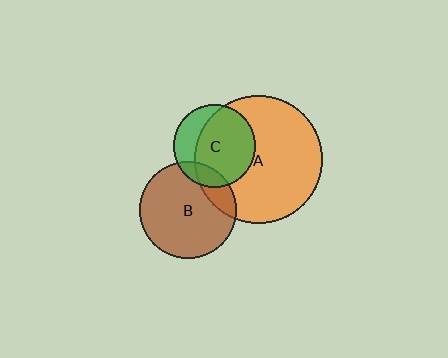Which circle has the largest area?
Circle A (orange).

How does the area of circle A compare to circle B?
Approximately 1.7 times.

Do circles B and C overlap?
Yes.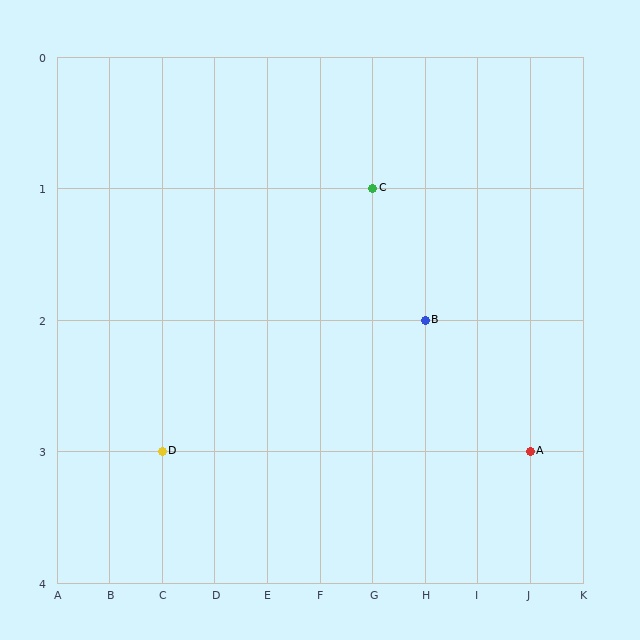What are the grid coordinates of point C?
Point C is at grid coordinates (G, 1).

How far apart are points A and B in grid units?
Points A and B are 2 columns and 1 row apart (about 2.2 grid units diagonally).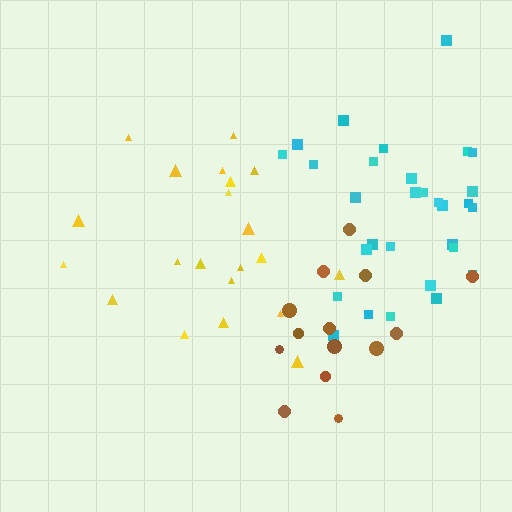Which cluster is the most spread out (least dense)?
Brown.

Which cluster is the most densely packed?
Cyan.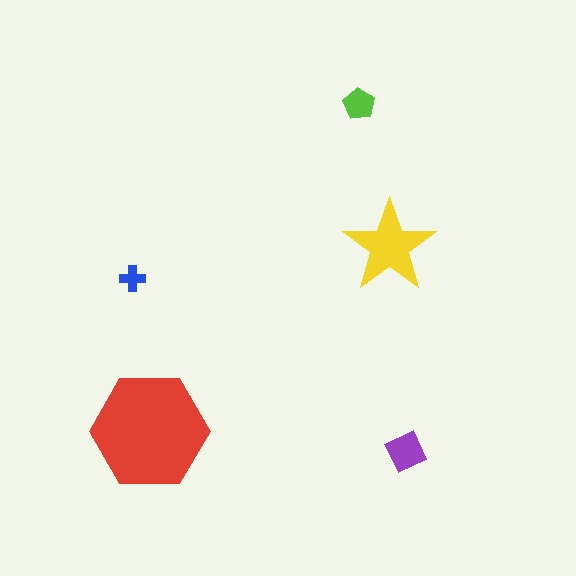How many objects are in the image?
There are 5 objects in the image.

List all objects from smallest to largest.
The blue cross, the lime pentagon, the purple square, the yellow star, the red hexagon.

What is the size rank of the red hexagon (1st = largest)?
1st.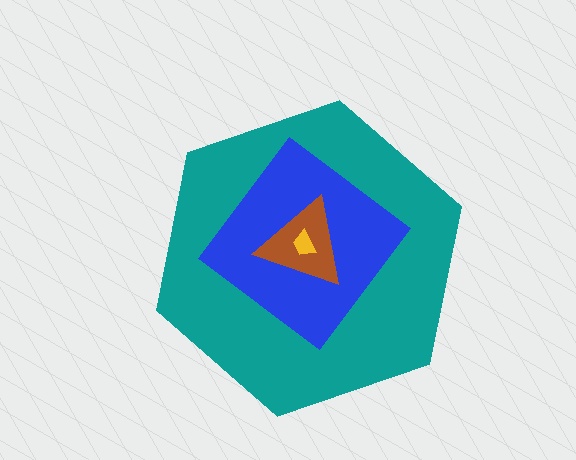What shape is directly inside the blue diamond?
The brown triangle.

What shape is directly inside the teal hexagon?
The blue diamond.